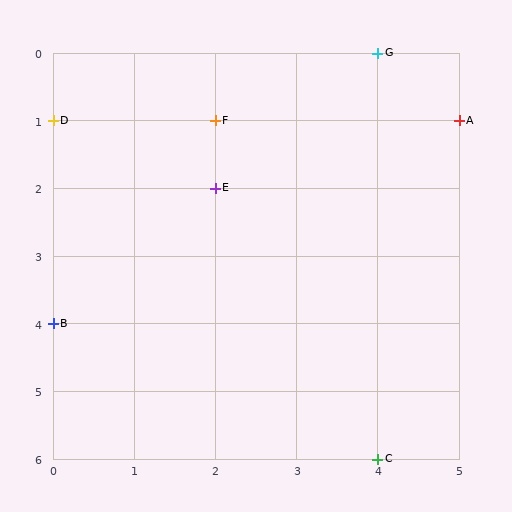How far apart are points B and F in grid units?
Points B and F are 2 columns and 3 rows apart (about 3.6 grid units diagonally).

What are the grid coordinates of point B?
Point B is at grid coordinates (0, 4).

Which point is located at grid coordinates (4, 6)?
Point C is at (4, 6).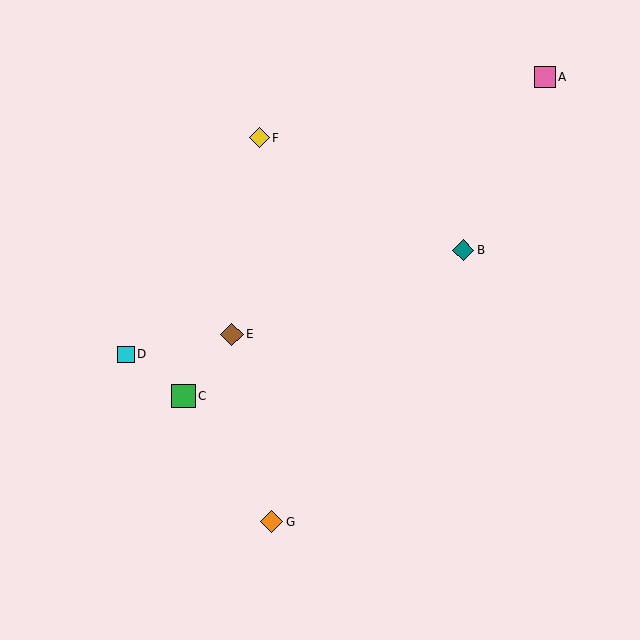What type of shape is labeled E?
Shape E is a brown diamond.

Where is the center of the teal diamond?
The center of the teal diamond is at (463, 250).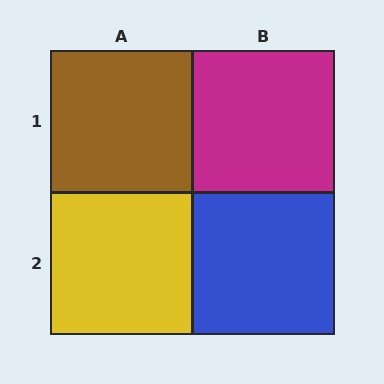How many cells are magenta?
1 cell is magenta.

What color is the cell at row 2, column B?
Blue.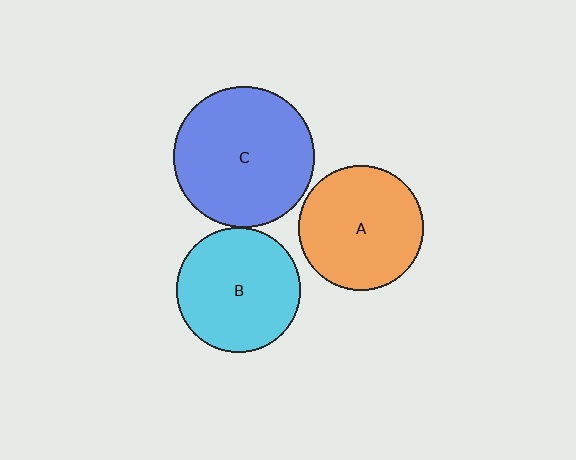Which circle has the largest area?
Circle C (blue).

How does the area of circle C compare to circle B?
Approximately 1.3 times.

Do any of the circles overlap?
No, none of the circles overlap.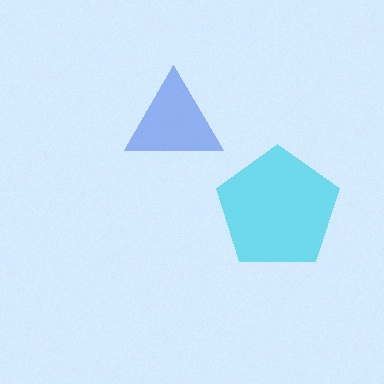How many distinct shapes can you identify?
There are 2 distinct shapes: a cyan pentagon, a blue triangle.